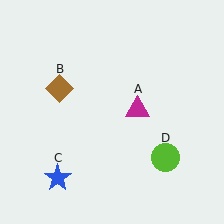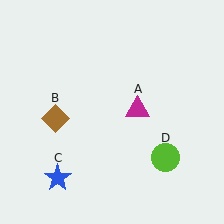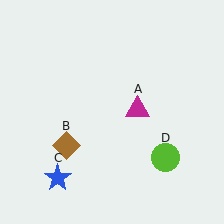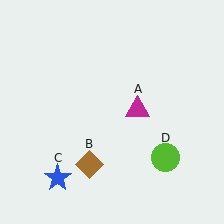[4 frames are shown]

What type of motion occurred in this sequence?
The brown diamond (object B) rotated counterclockwise around the center of the scene.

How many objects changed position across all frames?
1 object changed position: brown diamond (object B).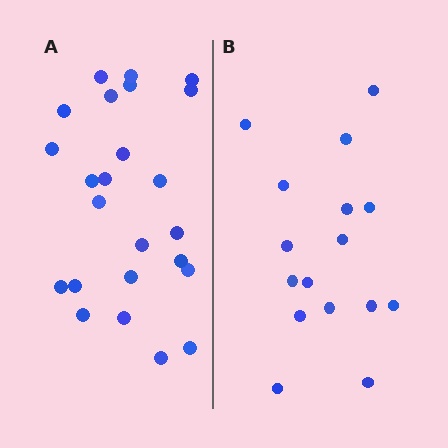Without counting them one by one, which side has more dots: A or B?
Region A (the left region) has more dots.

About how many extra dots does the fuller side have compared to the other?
Region A has roughly 8 or so more dots than region B.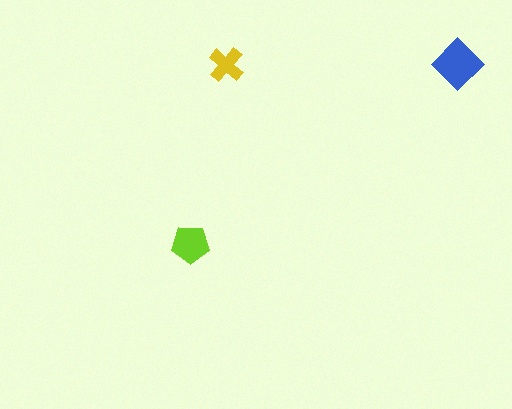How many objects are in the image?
There are 3 objects in the image.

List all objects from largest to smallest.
The blue diamond, the lime pentagon, the yellow cross.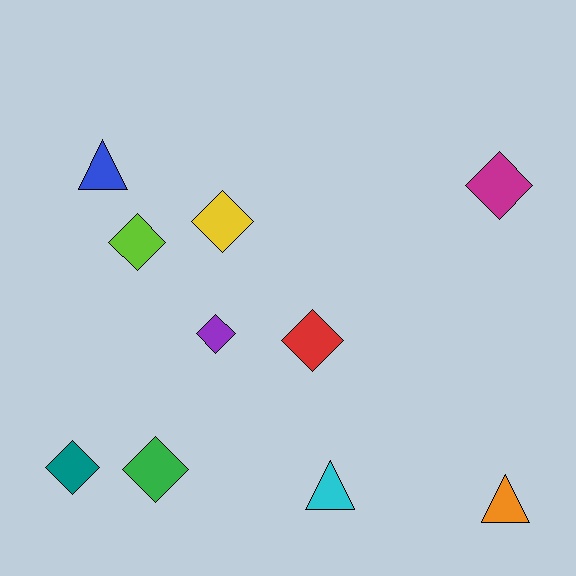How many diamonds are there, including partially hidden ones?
There are 7 diamonds.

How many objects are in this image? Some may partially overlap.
There are 10 objects.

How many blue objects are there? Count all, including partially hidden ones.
There is 1 blue object.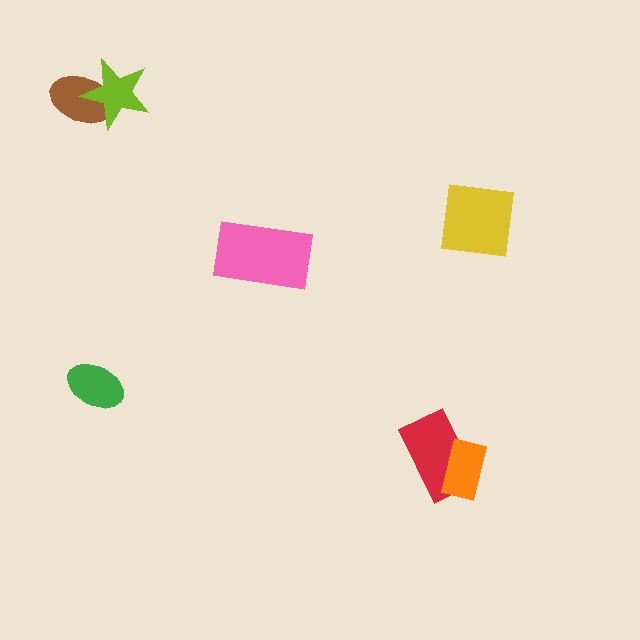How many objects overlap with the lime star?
1 object overlaps with the lime star.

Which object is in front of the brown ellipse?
The lime star is in front of the brown ellipse.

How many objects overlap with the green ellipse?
0 objects overlap with the green ellipse.